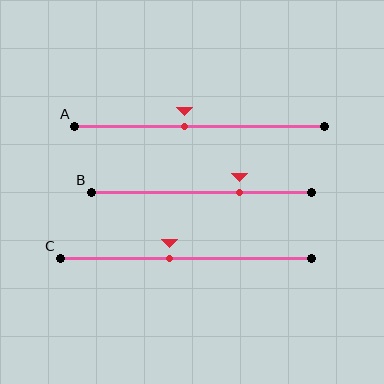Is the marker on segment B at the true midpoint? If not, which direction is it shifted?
No, the marker on segment B is shifted to the right by about 17% of the segment length.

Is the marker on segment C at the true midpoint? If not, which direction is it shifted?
No, the marker on segment C is shifted to the left by about 7% of the segment length.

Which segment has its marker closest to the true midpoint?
Segment A has its marker closest to the true midpoint.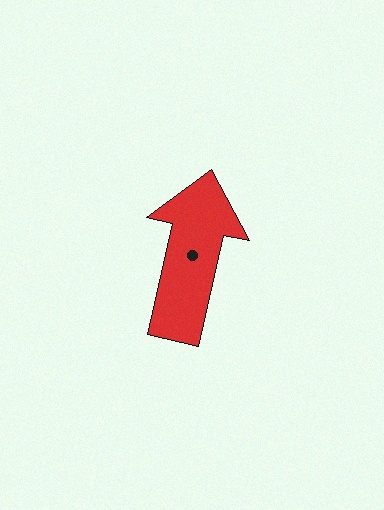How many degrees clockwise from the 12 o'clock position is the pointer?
Approximately 13 degrees.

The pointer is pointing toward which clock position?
Roughly 12 o'clock.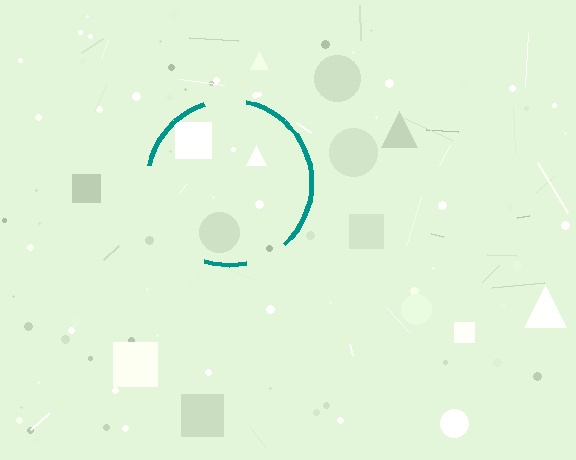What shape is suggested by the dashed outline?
The dashed outline suggests a circle.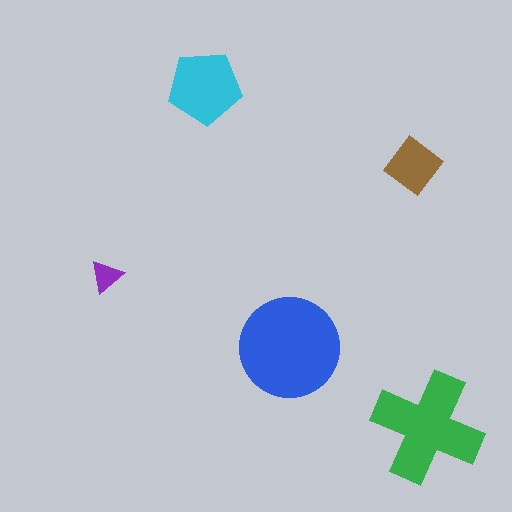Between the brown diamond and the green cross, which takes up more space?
The green cross.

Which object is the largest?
The blue circle.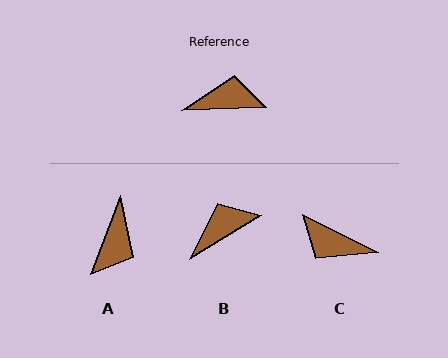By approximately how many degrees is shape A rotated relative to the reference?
Approximately 113 degrees clockwise.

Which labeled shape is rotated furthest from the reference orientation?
C, about 152 degrees away.